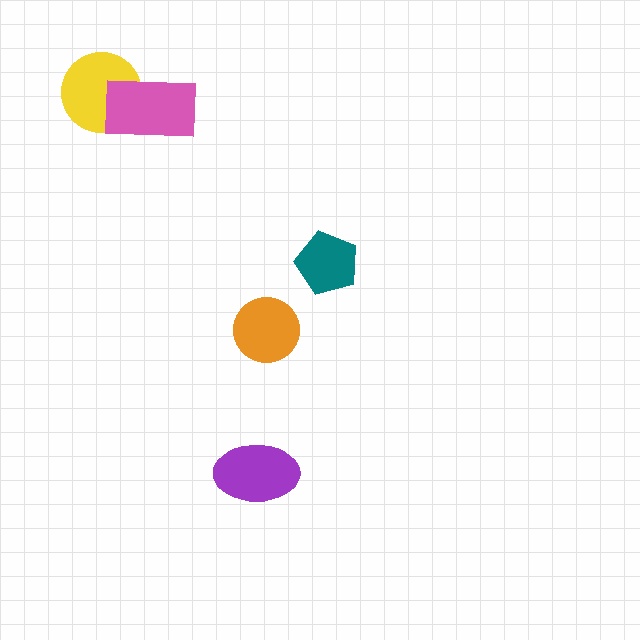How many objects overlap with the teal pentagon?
0 objects overlap with the teal pentagon.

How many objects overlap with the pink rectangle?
1 object overlaps with the pink rectangle.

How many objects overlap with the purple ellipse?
0 objects overlap with the purple ellipse.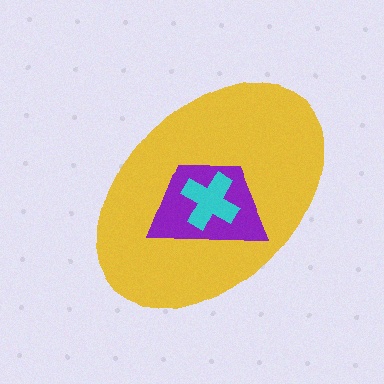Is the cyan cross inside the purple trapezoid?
Yes.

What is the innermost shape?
The cyan cross.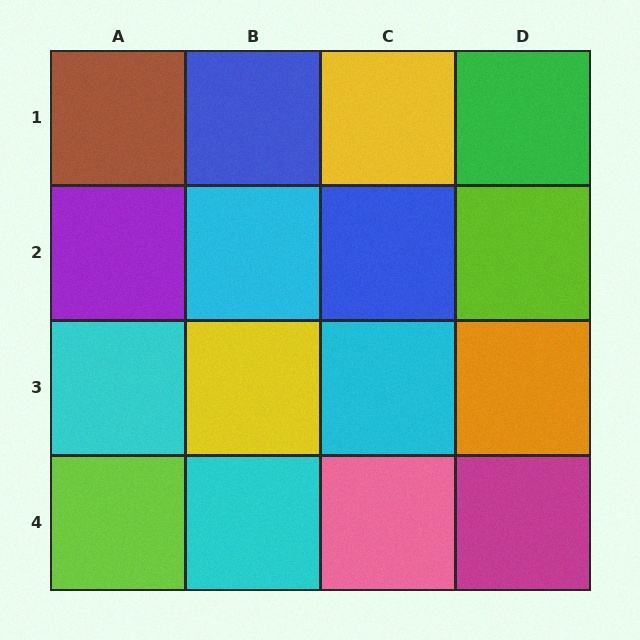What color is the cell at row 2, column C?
Blue.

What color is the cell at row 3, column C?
Cyan.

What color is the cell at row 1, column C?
Yellow.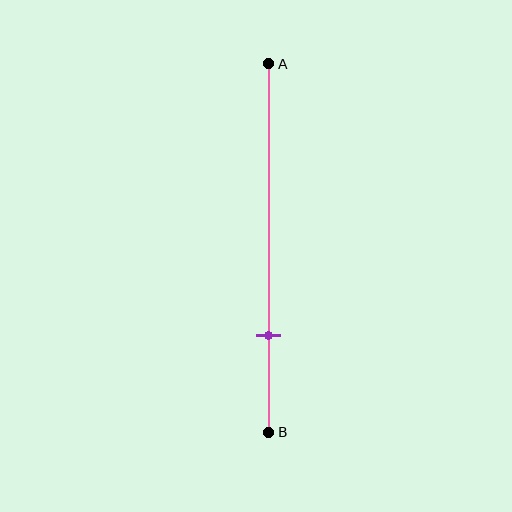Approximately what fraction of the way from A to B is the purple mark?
The purple mark is approximately 75% of the way from A to B.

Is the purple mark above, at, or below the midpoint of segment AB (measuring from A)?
The purple mark is below the midpoint of segment AB.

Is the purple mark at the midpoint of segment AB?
No, the mark is at about 75% from A, not at the 50% midpoint.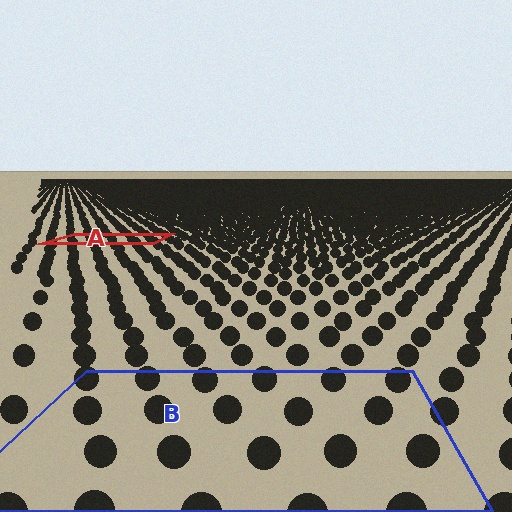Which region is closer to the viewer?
Region B is closer. The texture elements there are larger and more spread out.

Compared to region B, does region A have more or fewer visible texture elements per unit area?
Region A has more texture elements per unit area — they are packed more densely because it is farther away.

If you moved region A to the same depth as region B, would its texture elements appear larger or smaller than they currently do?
They would appear larger. At a closer depth, the same texture elements are projected at a bigger on-screen size.